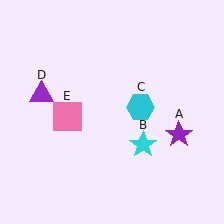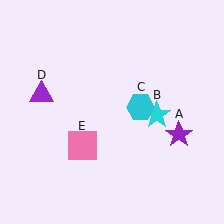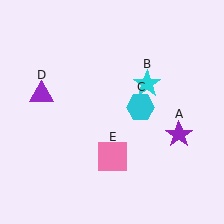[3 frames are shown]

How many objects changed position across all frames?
2 objects changed position: cyan star (object B), pink square (object E).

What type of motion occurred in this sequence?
The cyan star (object B), pink square (object E) rotated counterclockwise around the center of the scene.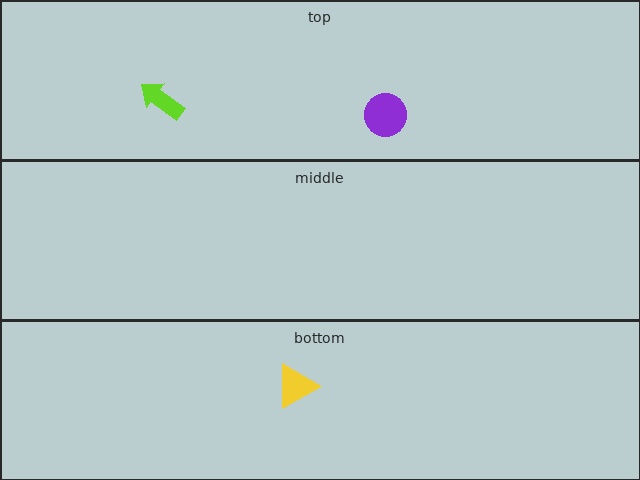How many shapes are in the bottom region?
1.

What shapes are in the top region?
The lime arrow, the purple circle.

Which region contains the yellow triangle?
The bottom region.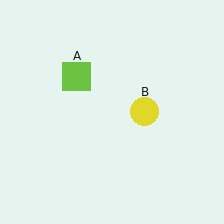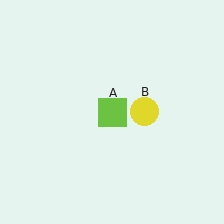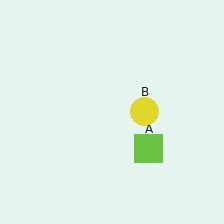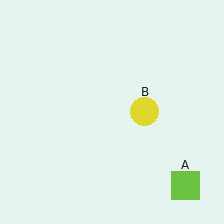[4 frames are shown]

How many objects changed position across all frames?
1 object changed position: lime square (object A).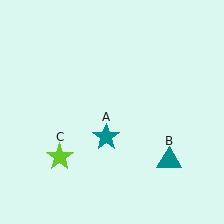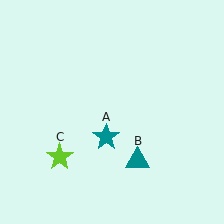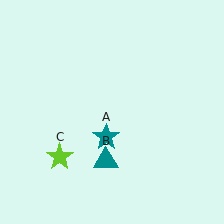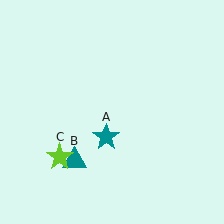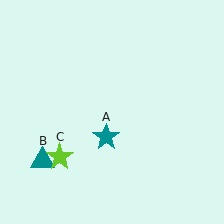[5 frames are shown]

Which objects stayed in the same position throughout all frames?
Teal star (object A) and lime star (object C) remained stationary.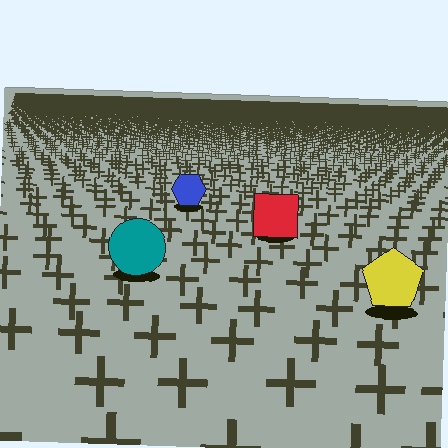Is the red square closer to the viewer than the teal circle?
No. The teal circle is closer — you can tell from the texture gradient: the ground texture is coarser near it.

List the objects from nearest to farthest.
From nearest to farthest: the yellow pentagon, the teal circle, the red square, the blue hexagon.